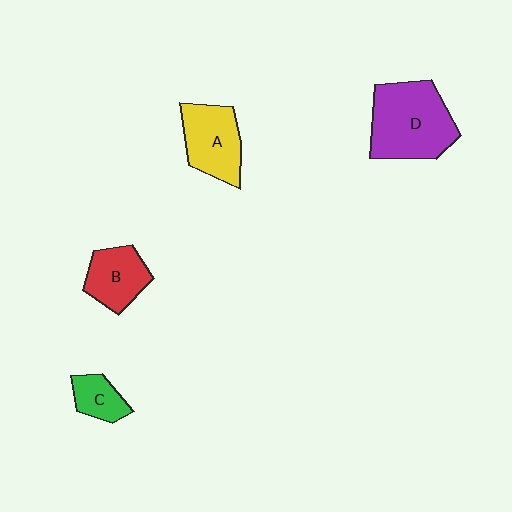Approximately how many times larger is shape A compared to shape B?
Approximately 1.2 times.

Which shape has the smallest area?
Shape C (green).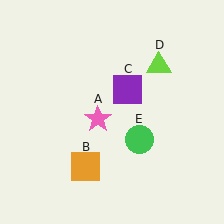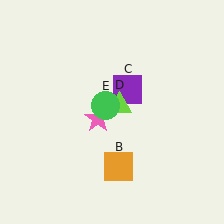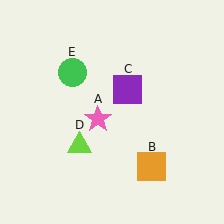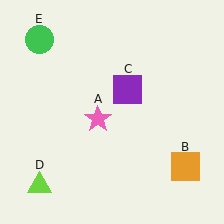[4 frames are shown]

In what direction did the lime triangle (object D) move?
The lime triangle (object D) moved down and to the left.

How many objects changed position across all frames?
3 objects changed position: orange square (object B), lime triangle (object D), green circle (object E).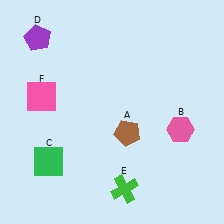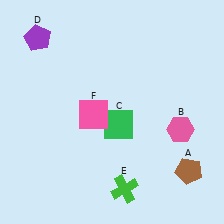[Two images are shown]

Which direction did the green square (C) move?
The green square (C) moved right.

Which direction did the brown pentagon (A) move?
The brown pentagon (A) moved right.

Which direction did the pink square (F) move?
The pink square (F) moved right.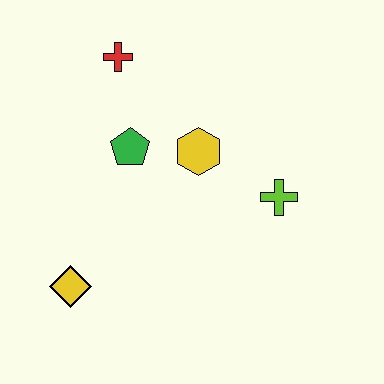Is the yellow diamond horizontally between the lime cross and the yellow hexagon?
No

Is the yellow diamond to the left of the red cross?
Yes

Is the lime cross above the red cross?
No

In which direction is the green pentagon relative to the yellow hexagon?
The green pentagon is to the left of the yellow hexagon.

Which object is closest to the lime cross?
The yellow hexagon is closest to the lime cross.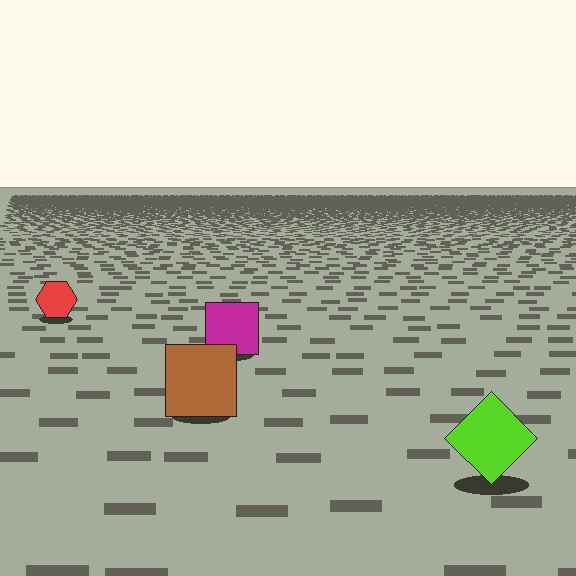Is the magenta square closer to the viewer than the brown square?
No. The brown square is closer — you can tell from the texture gradient: the ground texture is coarser near it.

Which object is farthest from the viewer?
The red hexagon is farthest from the viewer. It appears smaller and the ground texture around it is denser.